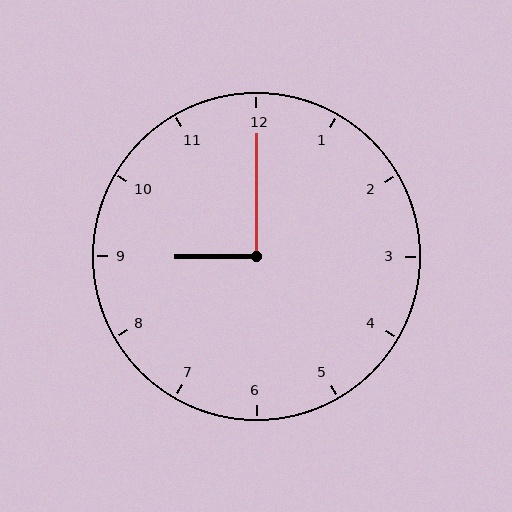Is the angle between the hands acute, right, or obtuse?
It is right.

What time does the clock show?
9:00.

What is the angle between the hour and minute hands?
Approximately 90 degrees.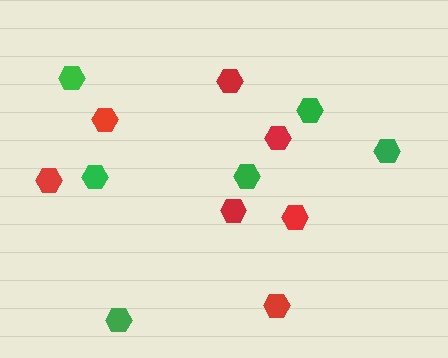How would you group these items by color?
There are 2 groups: one group of red hexagons (7) and one group of green hexagons (6).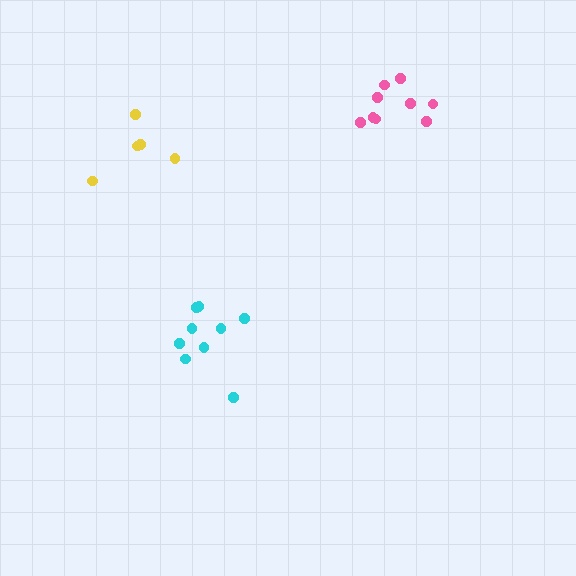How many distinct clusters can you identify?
There are 3 distinct clusters.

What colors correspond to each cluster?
The clusters are colored: cyan, yellow, pink.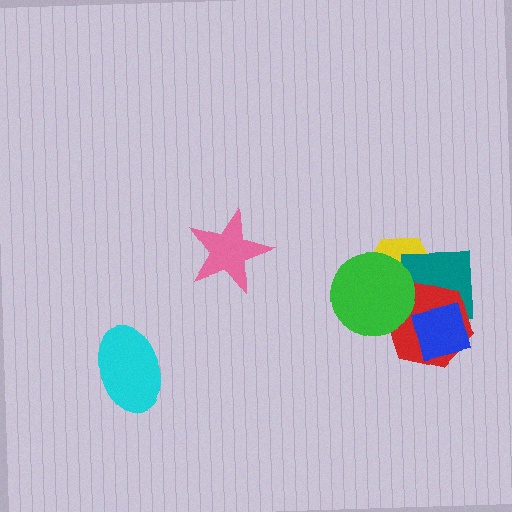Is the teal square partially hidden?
Yes, it is partially covered by another shape.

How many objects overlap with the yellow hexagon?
3 objects overlap with the yellow hexagon.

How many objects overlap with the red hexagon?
4 objects overlap with the red hexagon.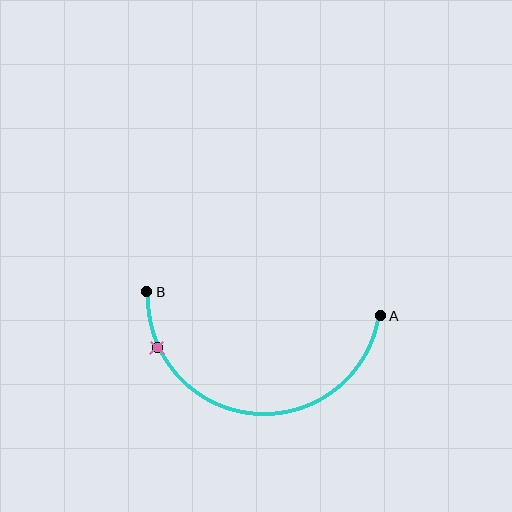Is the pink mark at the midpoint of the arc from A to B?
No. The pink mark lies on the arc but is closer to endpoint B. The arc midpoint would be at the point on the curve equidistant along the arc from both A and B.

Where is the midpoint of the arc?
The arc midpoint is the point on the curve farthest from the straight line joining A and B. It sits below that line.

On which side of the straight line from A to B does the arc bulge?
The arc bulges below the straight line connecting A and B.